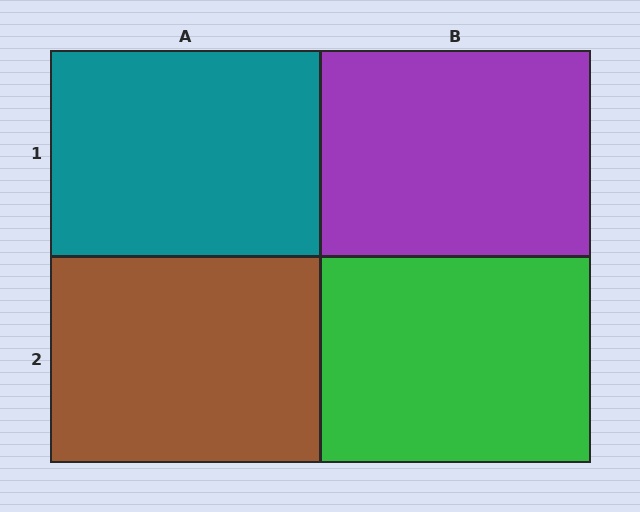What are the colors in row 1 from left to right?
Teal, purple.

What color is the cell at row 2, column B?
Green.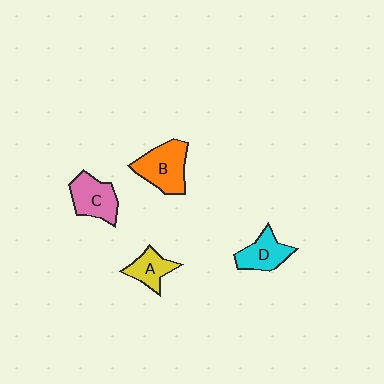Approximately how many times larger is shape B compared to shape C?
Approximately 1.2 times.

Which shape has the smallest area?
Shape A (yellow).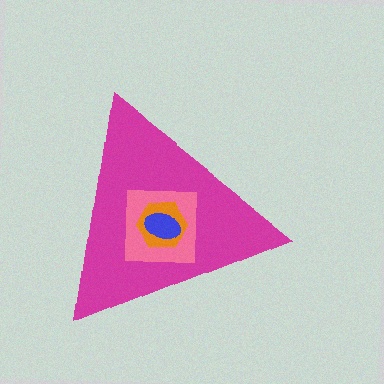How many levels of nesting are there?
4.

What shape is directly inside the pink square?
The orange hexagon.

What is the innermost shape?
The blue ellipse.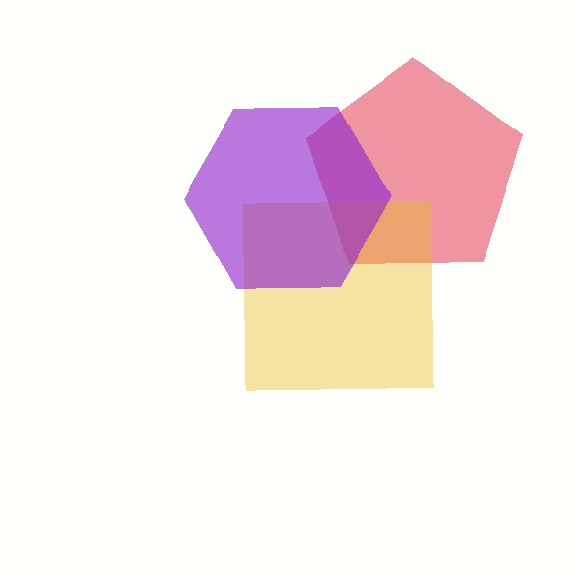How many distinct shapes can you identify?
There are 3 distinct shapes: a red pentagon, a yellow square, a purple hexagon.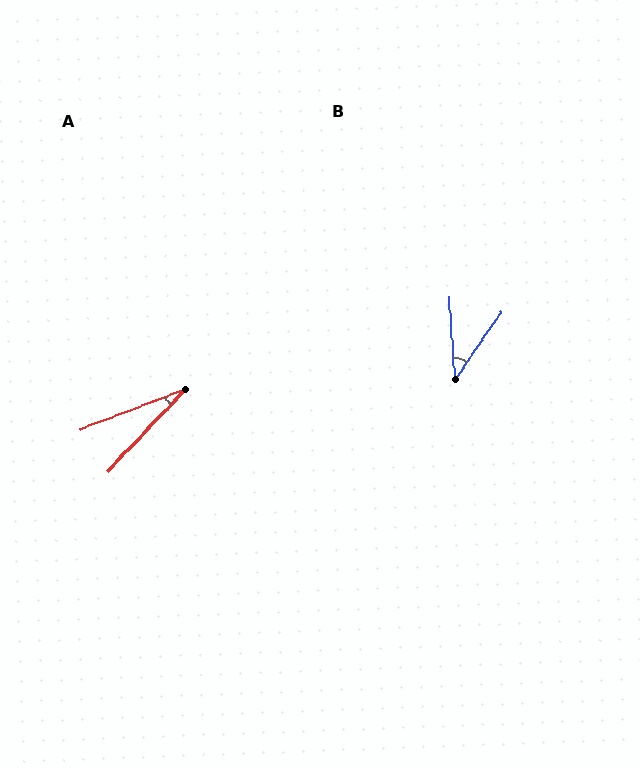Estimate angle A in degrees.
Approximately 25 degrees.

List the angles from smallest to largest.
A (25°), B (38°).